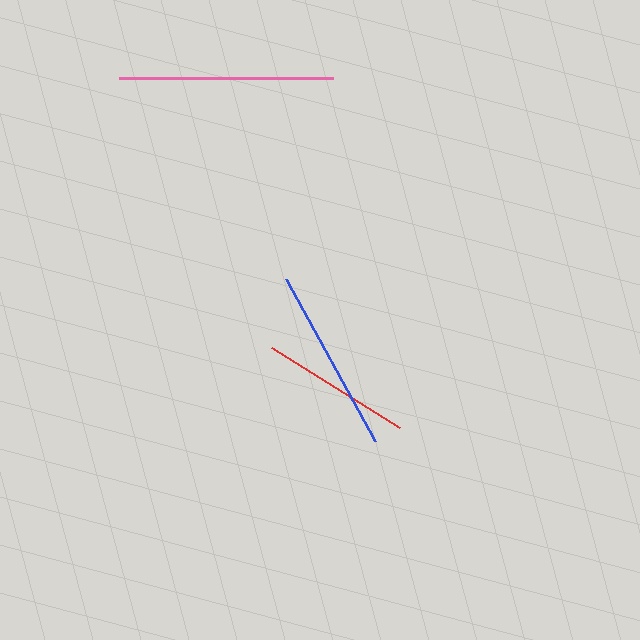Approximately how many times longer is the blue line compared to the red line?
The blue line is approximately 1.2 times the length of the red line.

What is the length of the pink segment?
The pink segment is approximately 214 pixels long.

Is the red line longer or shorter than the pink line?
The pink line is longer than the red line.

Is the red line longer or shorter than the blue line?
The blue line is longer than the red line.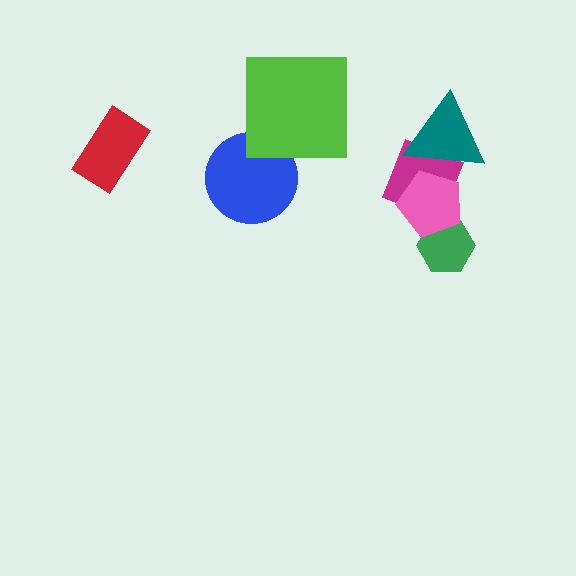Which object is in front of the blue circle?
The lime square is in front of the blue circle.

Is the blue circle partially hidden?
Yes, it is partially covered by another shape.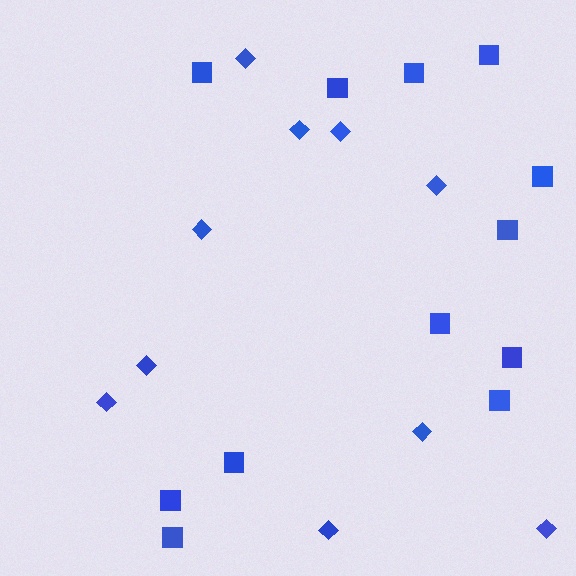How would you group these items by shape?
There are 2 groups: one group of diamonds (10) and one group of squares (12).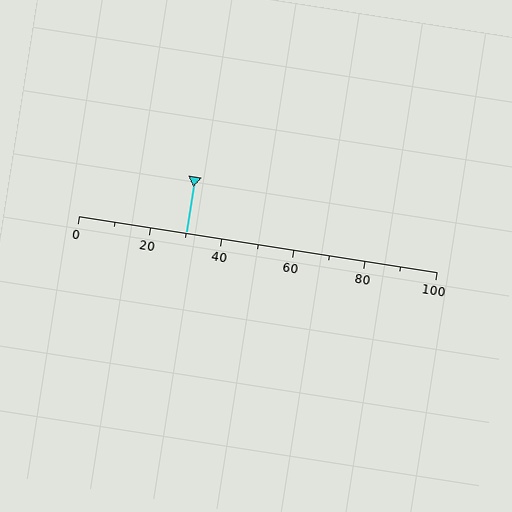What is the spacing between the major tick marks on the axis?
The major ticks are spaced 20 apart.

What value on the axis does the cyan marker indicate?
The marker indicates approximately 30.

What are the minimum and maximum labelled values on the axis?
The axis runs from 0 to 100.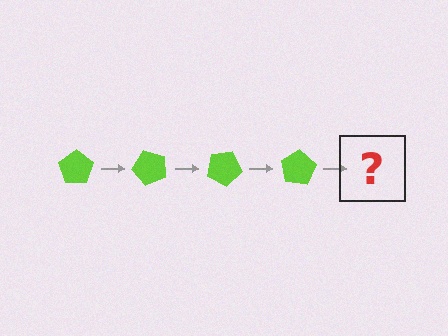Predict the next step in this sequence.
The next step is a lime pentagon rotated 200 degrees.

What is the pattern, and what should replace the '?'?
The pattern is that the pentagon rotates 50 degrees each step. The '?' should be a lime pentagon rotated 200 degrees.